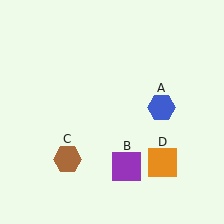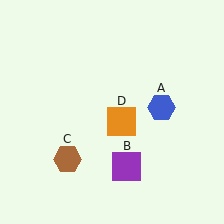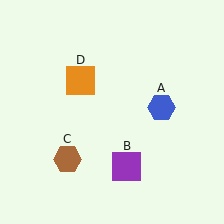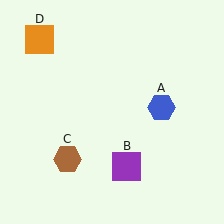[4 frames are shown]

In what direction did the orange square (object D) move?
The orange square (object D) moved up and to the left.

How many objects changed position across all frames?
1 object changed position: orange square (object D).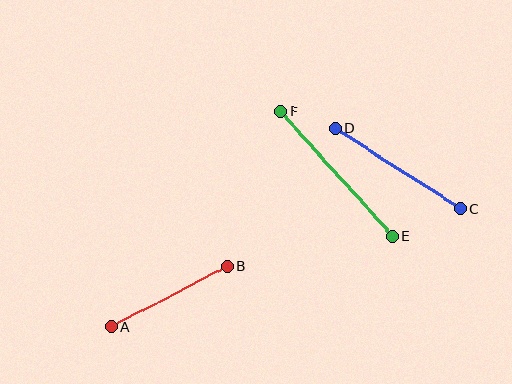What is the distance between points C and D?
The distance is approximately 148 pixels.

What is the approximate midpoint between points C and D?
The midpoint is at approximately (398, 168) pixels.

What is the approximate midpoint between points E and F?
The midpoint is at approximately (337, 174) pixels.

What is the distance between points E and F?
The distance is approximately 168 pixels.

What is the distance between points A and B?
The distance is approximately 131 pixels.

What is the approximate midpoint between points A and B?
The midpoint is at approximately (169, 296) pixels.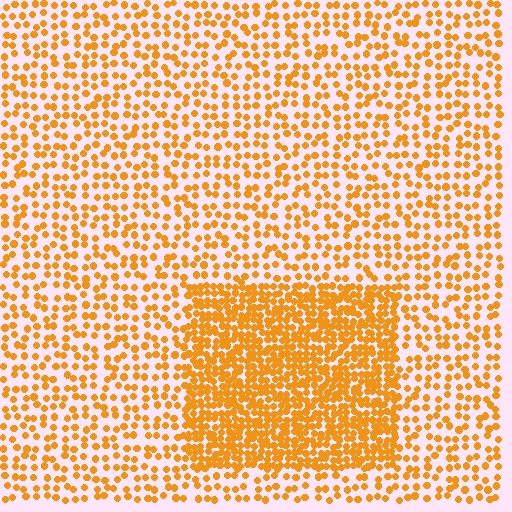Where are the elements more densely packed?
The elements are more densely packed inside the rectangle boundary.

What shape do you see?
I see a rectangle.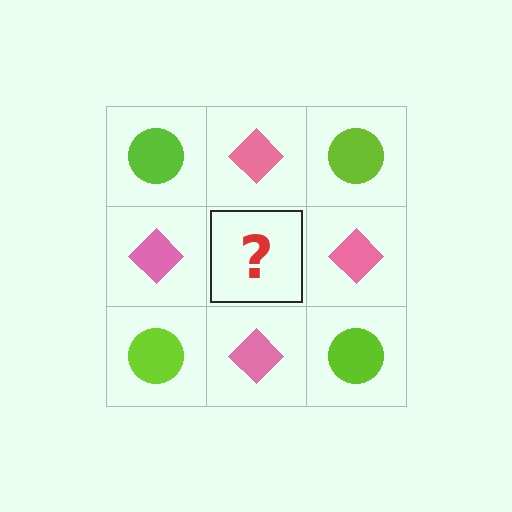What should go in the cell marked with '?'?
The missing cell should contain a lime circle.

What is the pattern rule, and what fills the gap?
The rule is that it alternates lime circle and pink diamond in a checkerboard pattern. The gap should be filled with a lime circle.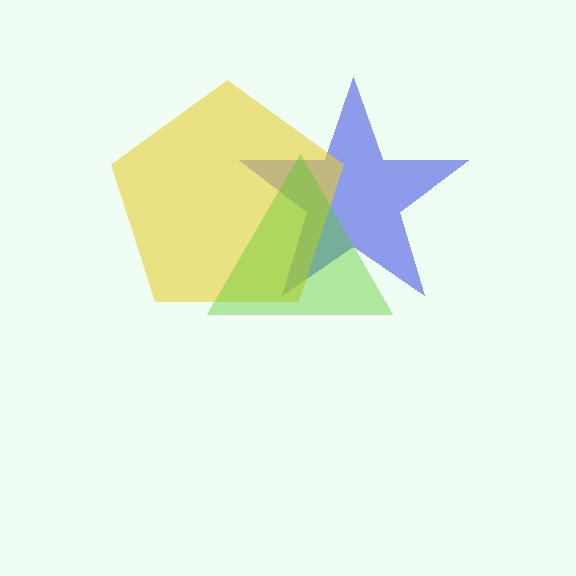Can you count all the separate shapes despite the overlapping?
Yes, there are 3 separate shapes.